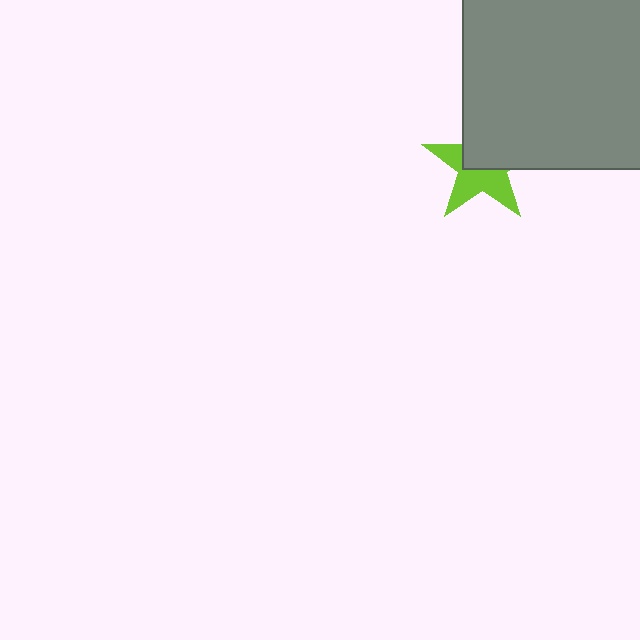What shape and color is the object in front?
The object in front is a gray square.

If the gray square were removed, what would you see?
You would see the complete lime star.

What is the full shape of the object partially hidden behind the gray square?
The partially hidden object is a lime star.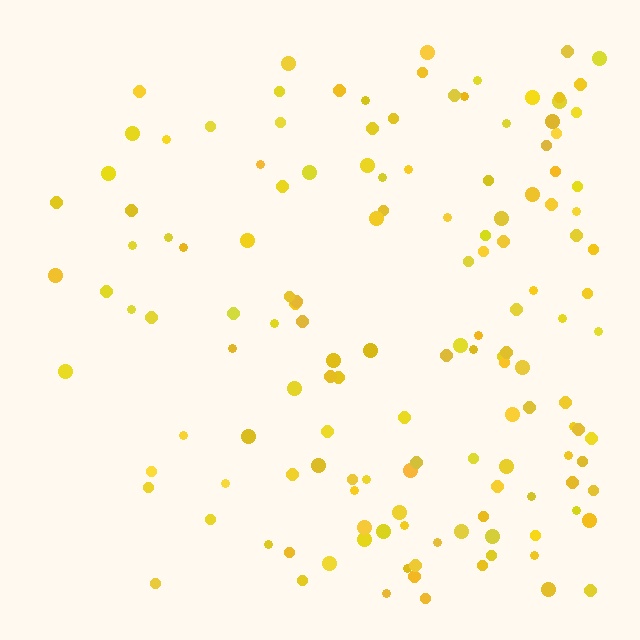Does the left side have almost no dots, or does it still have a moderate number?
Still a moderate number, just noticeably fewer than the right.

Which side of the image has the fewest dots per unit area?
The left.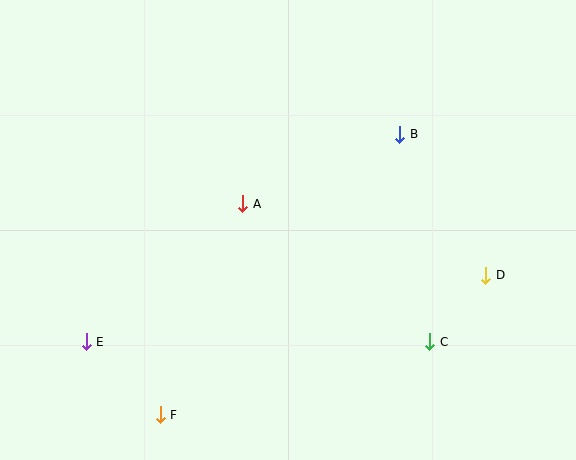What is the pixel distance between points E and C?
The distance between E and C is 344 pixels.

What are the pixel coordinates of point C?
Point C is at (430, 342).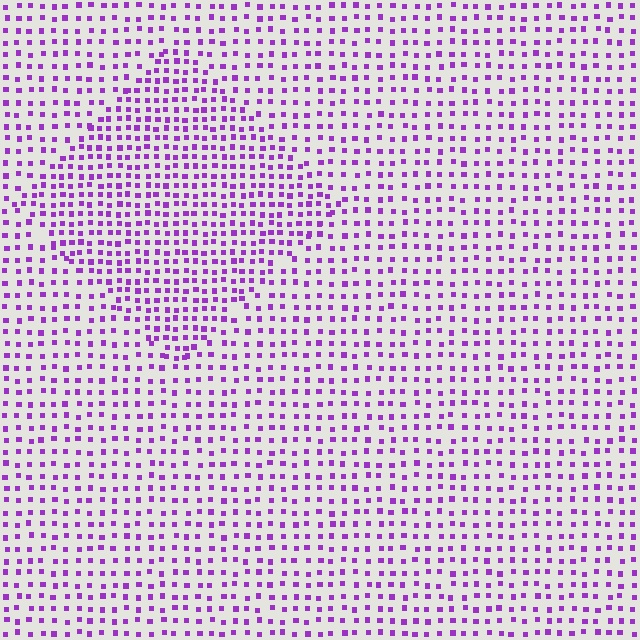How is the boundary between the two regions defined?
The boundary is defined by a change in element density (approximately 1.6x ratio). All elements are the same color, size, and shape.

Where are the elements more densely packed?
The elements are more densely packed inside the diamond boundary.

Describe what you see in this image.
The image contains small purple elements arranged at two different densities. A diamond-shaped region is visible where the elements are more densely packed than the surrounding area.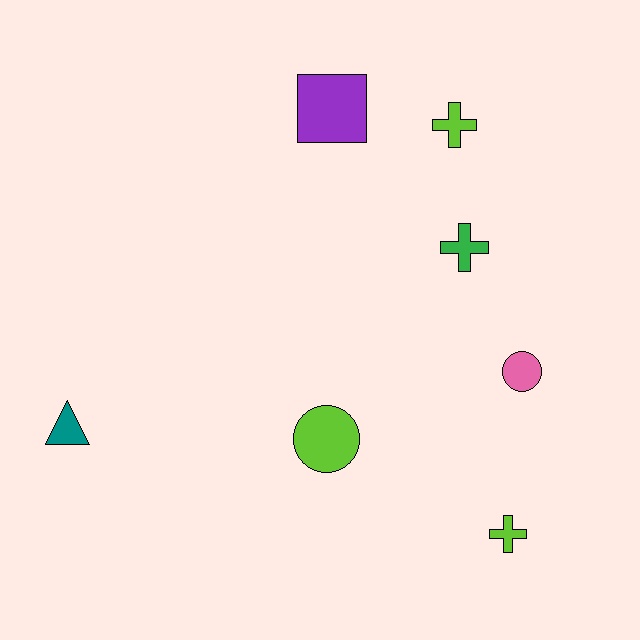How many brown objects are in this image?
There are no brown objects.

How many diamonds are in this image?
There are no diamonds.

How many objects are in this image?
There are 7 objects.